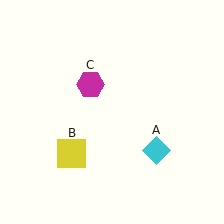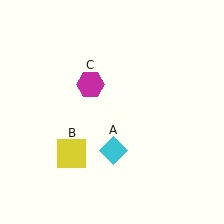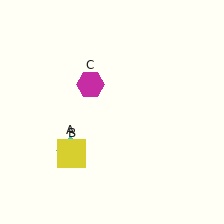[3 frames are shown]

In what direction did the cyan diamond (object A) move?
The cyan diamond (object A) moved left.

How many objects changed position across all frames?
1 object changed position: cyan diamond (object A).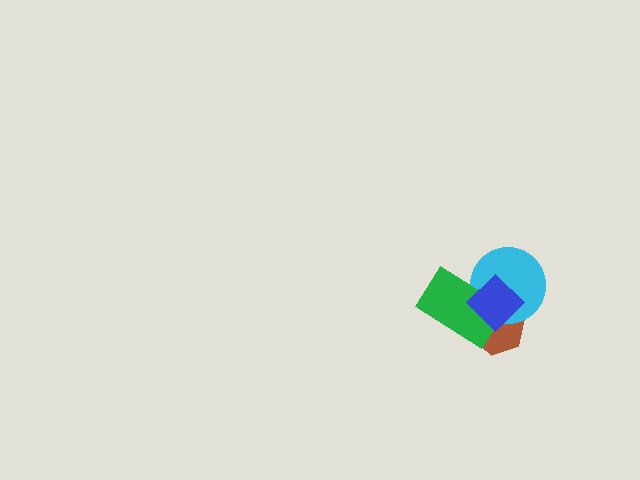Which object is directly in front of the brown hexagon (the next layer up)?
The cyan circle is directly in front of the brown hexagon.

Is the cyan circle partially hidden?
Yes, it is partially covered by another shape.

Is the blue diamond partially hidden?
No, no other shape covers it.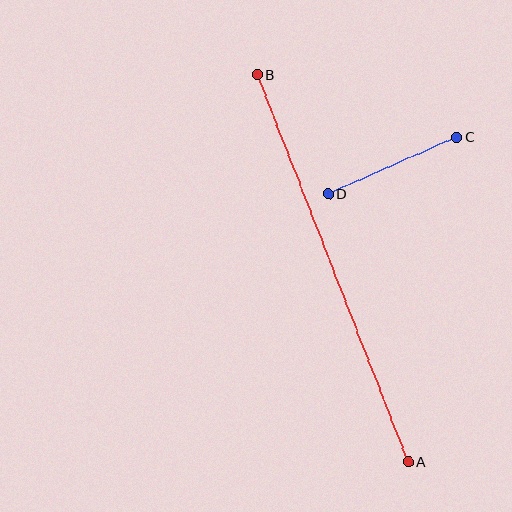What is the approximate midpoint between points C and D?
The midpoint is at approximately (393, 165) pixels.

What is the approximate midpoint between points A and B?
The midpoint is at approximately (333, 268) pixels.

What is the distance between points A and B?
The distance is approximately 415 pixels.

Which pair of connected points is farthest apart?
Points A and B are farthest apart.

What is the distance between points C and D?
The distance is approximately 140 pixels.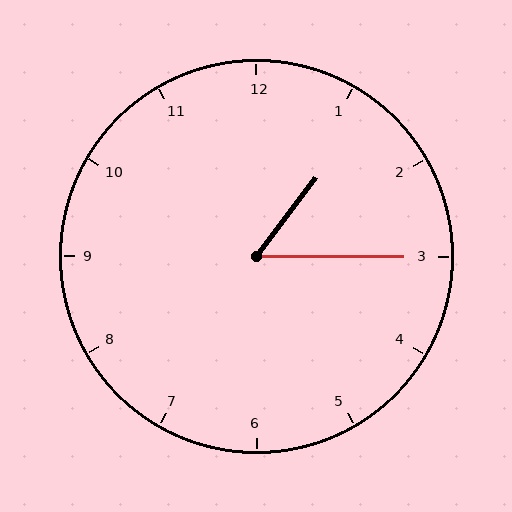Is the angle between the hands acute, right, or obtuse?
It is acute.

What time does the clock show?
1:15.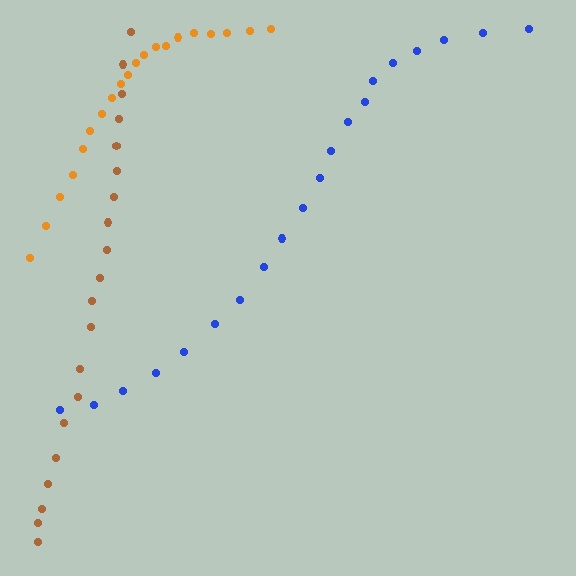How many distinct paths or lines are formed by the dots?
There are 3 distinct paths.